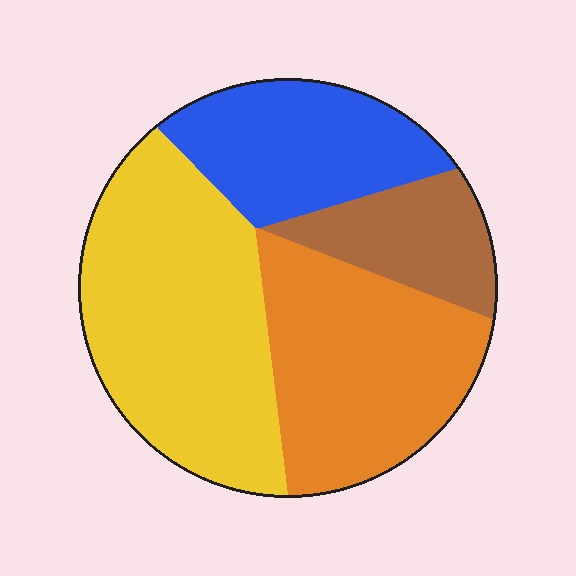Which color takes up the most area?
Yellow, at roughly 40%.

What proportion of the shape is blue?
Blue takes up less than a quarter of the shape.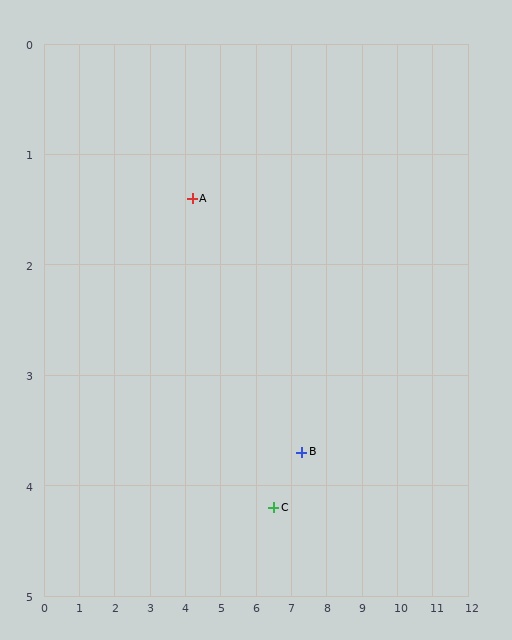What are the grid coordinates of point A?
Point A is at approximately (4.2, 1.4).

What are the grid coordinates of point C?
Point C is at approximately (6.5, 4.2).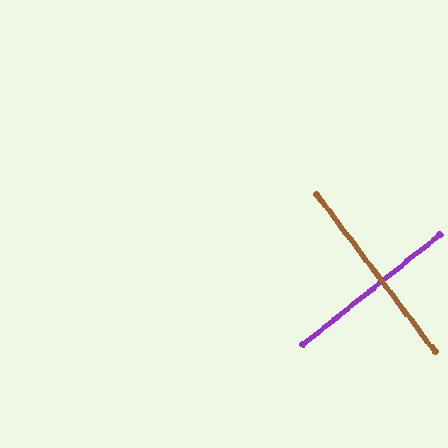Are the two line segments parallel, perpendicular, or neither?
Perpendicular — they meet at approximately 88°.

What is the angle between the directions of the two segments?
Approximately 88 degrees.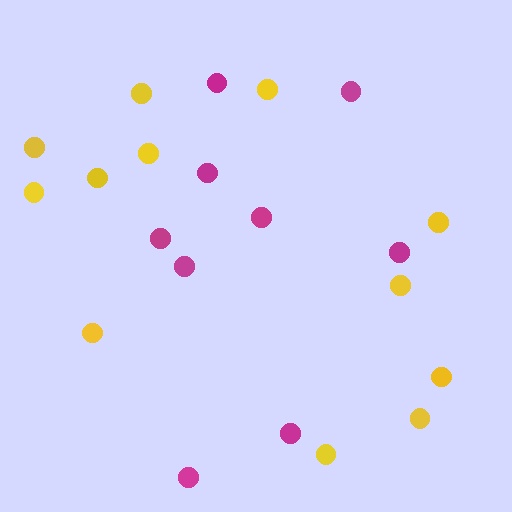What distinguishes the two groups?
There are 2 groups: one group of yellow circles (12) and one group of magenta circles (9).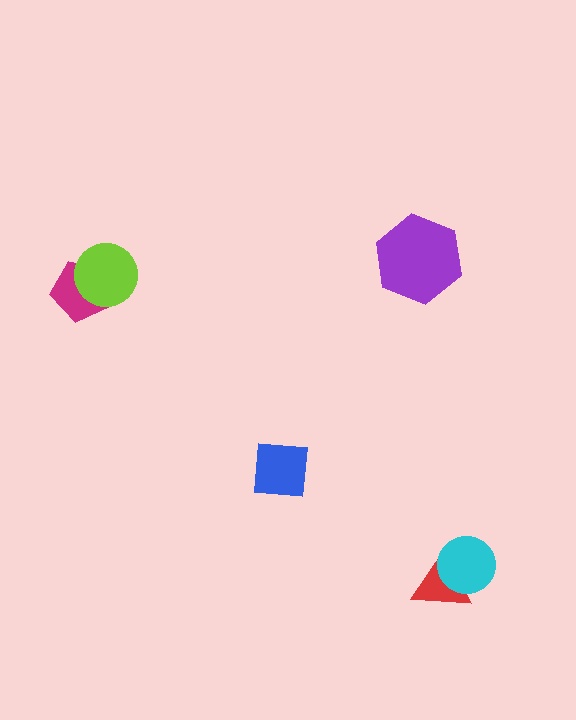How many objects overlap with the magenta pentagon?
1 object overlaps with the magenta pentagon.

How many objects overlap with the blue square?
0 objects overlap with the blue square.